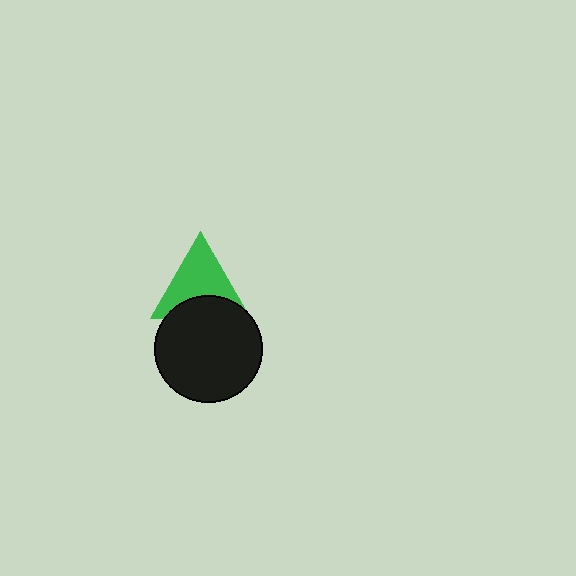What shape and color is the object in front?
The object in front is a black circle.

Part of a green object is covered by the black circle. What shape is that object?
It is a triangle.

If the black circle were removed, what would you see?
You would see the complete green triangle.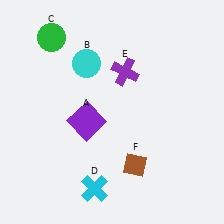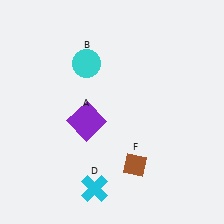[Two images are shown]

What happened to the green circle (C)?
The green circle (C) was removed in Image 2. It was in the top-left area of Image 1.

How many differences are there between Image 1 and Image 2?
There are 2 differences between the two images.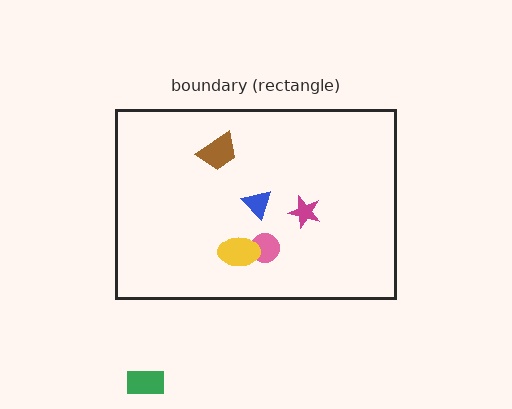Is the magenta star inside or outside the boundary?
Inside.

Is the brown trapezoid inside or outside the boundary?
Inside.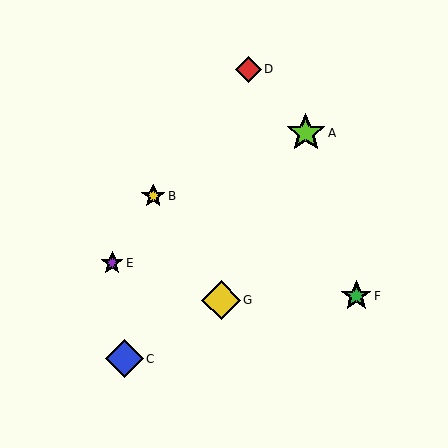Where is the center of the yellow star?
The center of the yellow star is at (153, 196).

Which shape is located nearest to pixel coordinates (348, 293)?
The green star (labeled F) at (356, 296) is nearest to that location.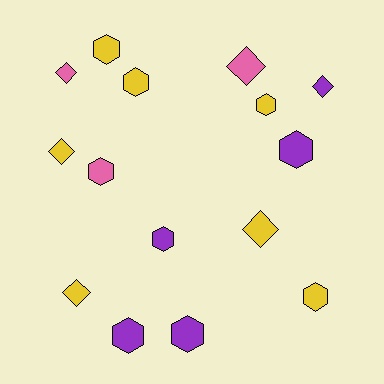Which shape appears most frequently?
Hexagon, with 9 objects.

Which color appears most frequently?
Yellow, with 7 objects.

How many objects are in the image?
There are 15 objects.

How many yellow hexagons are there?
There are 4 yellow hexagons.